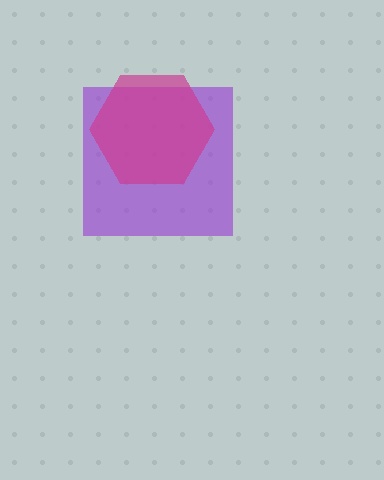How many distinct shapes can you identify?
There are 2 distinct shapes: a purple square, a magenta hexagon.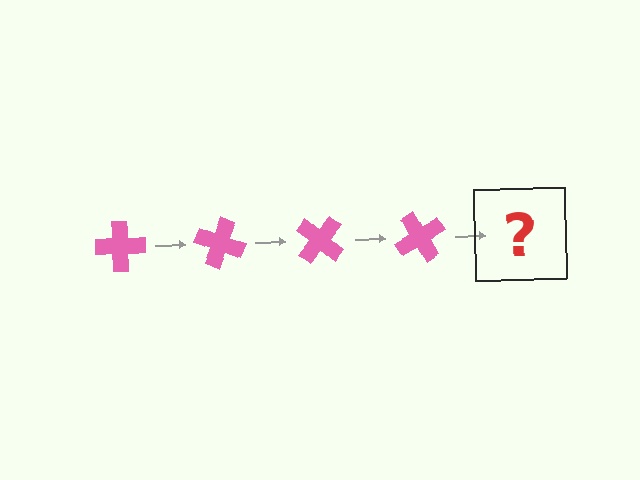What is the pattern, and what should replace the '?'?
The pattern is that the cross rotates 20 degrees each step. The '?' should be a pink cross rotated 80 degrees.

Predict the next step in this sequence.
The next step is a pink cross rotated 80 degrees.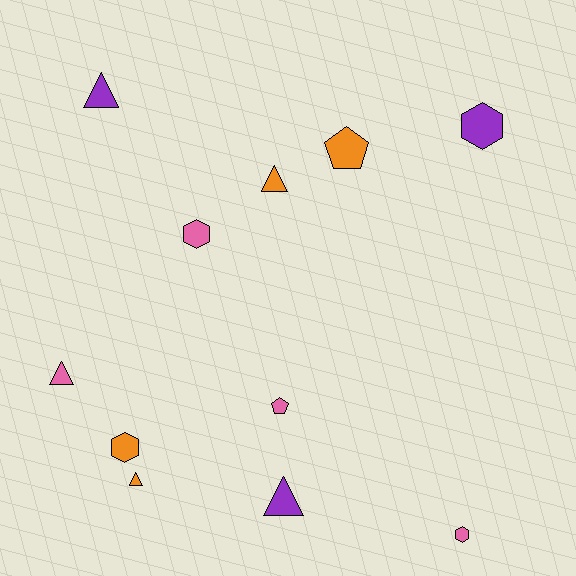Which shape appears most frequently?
Triangle, with 5 objects.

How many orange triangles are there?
There are 2 orange triangles.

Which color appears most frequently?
Orange, with 4 objects.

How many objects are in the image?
There are 11 objects.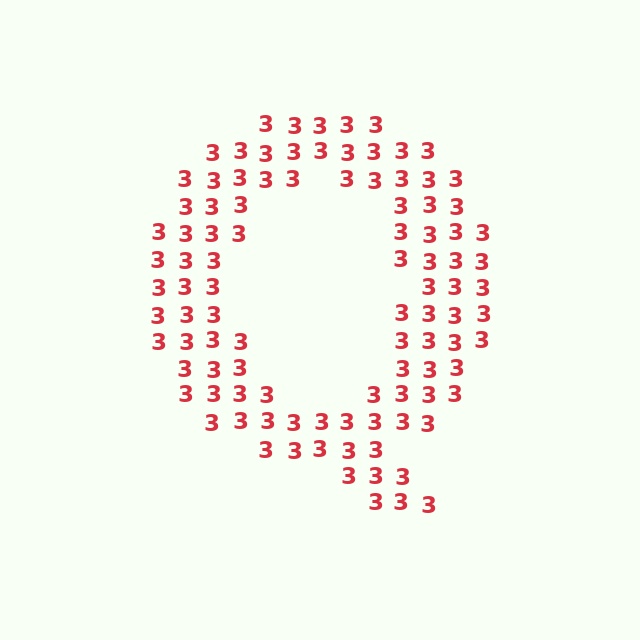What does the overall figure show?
The overall figure shows the letter Q.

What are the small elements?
The small elements are digit 3's.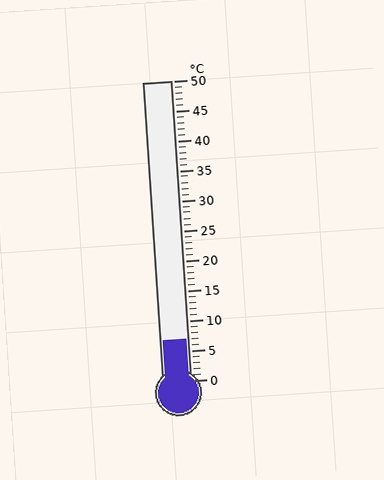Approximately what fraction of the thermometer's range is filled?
The thermometer is filled to approximately 15% of its range.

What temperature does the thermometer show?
The thermometer shows approximately 7°C.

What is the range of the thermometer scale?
The thermometer scale ranges from 0°C to 50°C.